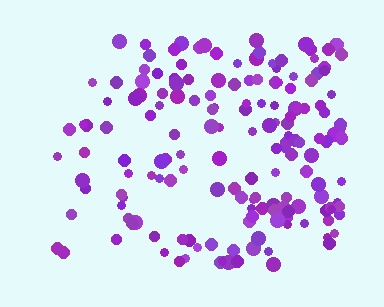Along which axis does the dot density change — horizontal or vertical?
Horizontal.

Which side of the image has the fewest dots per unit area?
The left.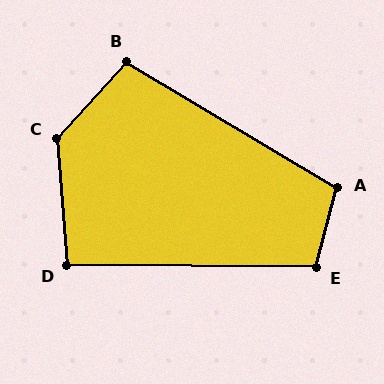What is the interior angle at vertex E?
Approximately 104 degrees (obtuse).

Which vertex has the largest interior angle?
C, at approximately 133 degrees.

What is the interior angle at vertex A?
Approximately 106 degrees (obtuse).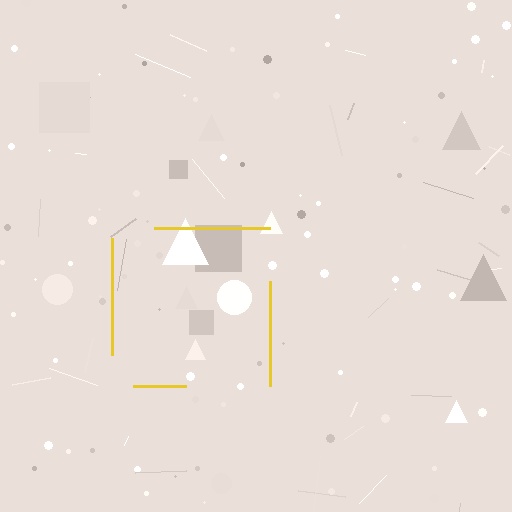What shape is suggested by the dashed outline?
The dashed outline suggests a square.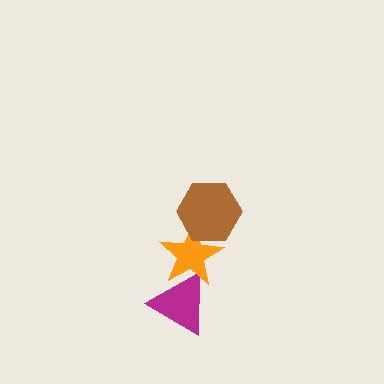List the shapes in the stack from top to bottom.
From top to bottom: the brown hexagon, the orange star, the magenta triangle.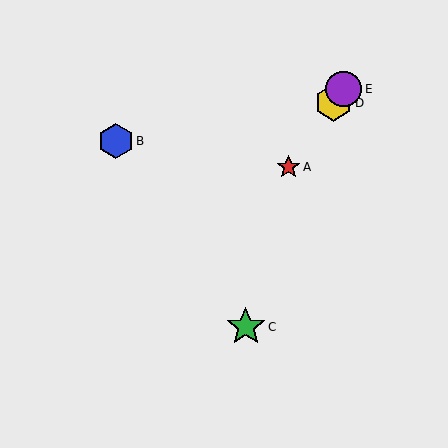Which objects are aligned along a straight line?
Objects A, D, E are aligned along a straight line.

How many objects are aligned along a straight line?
3 objects (A, D, E) are aligned along a straight line.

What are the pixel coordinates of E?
Object E is at (344, 89).